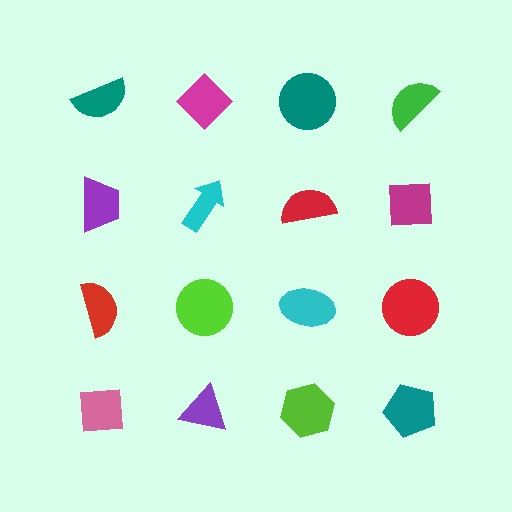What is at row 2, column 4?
A magenta square.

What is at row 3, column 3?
A cyan ellipse.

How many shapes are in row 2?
4 shapes.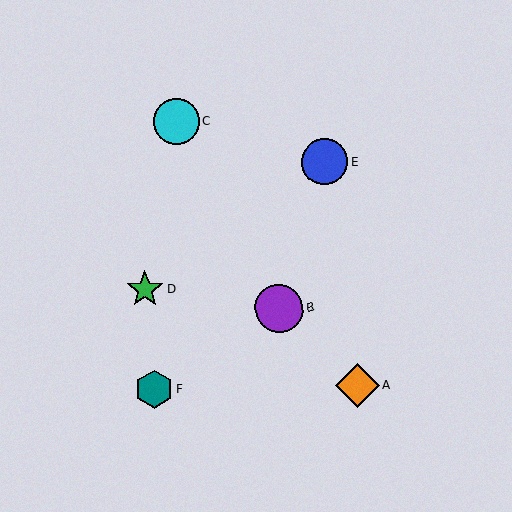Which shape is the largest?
The purple circle (labeled B) is the largest.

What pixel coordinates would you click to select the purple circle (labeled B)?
Click at (279, 308) to select the purple circle B.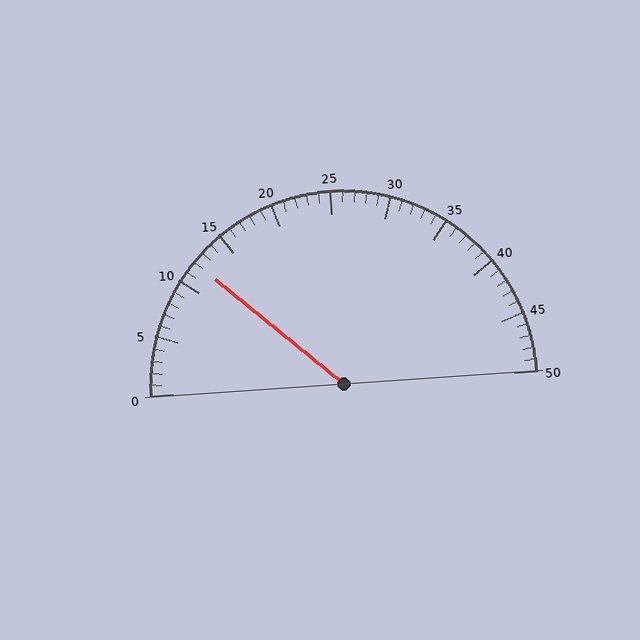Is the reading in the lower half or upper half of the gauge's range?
The reading is in the lower half of the range (0 to 50).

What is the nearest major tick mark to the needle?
The nearest major tick mark is 10.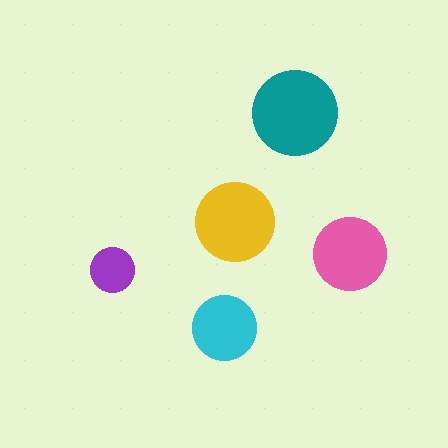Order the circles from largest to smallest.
the teal one, the yellow one, the pink one, the cyan one, the purple one.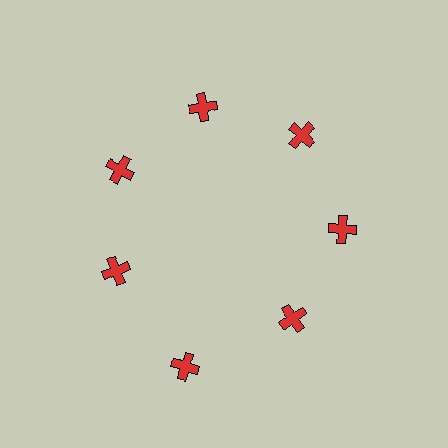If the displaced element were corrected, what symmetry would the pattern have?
It would have 7-fold rotational symmetry — the pattern would map onto itself every 51 degrees.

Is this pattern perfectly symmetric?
No. The 7 red crosses are arranged in a ring, but one element near the 6 o'clock position is pushed outward from the center, breaking the 7-fold rotational symmetry.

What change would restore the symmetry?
The symmetry would be restored by moving it inward, back onto the ring so that all 7 crosses sit at equal angles and equal distance from the center.